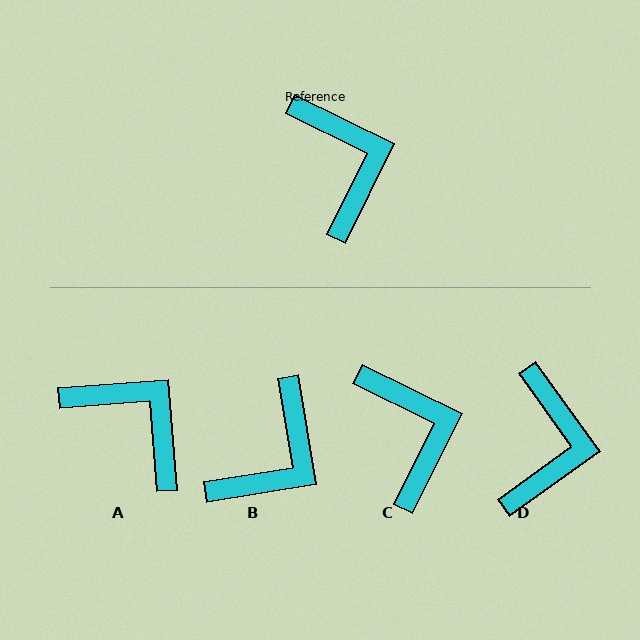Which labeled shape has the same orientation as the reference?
C.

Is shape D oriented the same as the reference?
No, it is off by about 28 degrees.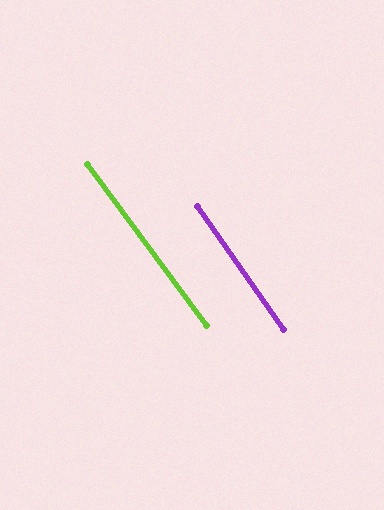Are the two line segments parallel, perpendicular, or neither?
Parallel — their directions differ by only 1.6°.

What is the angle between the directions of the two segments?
Approximately 2 degrees.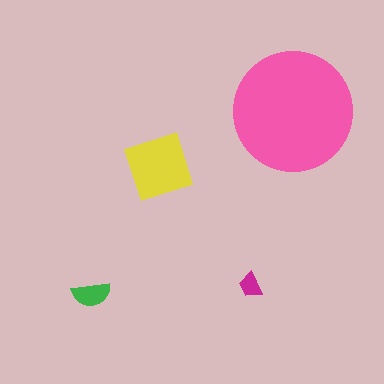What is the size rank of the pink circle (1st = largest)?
1st.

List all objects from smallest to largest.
The magenta trapezoid, the green semicircle, the yellow diamond, the pink circle.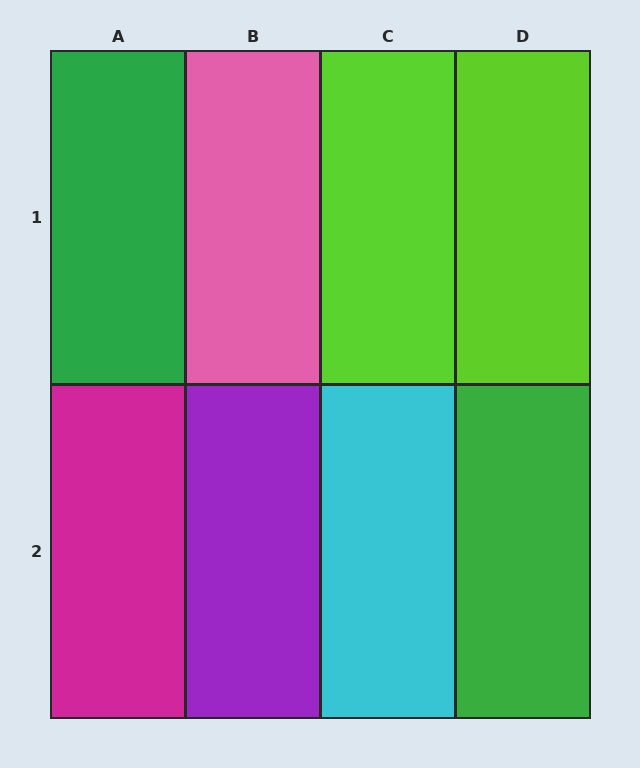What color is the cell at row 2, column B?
Purple.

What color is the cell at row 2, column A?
Magenta.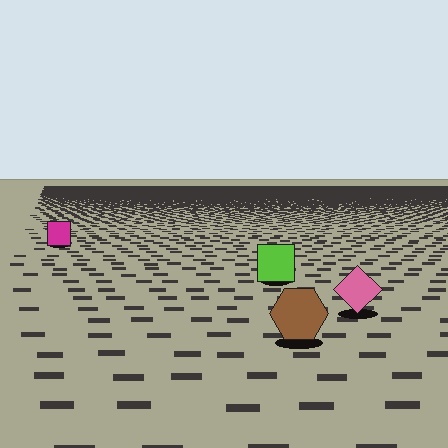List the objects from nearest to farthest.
From nearest to farthest: the brown hexagon, the pink diamond, the lime square, the magenta square.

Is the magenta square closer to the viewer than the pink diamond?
No. The pink diamond is closer — you can tell from the texture gradient: the ground texture is coarser near it.